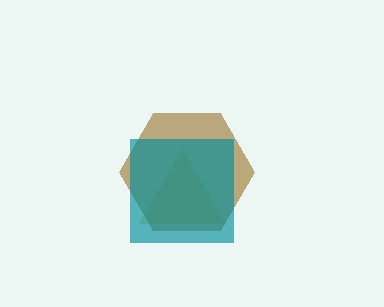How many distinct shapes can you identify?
There are 3 distinct shapes: a yellow triangle, a brown hexagon, a teal square.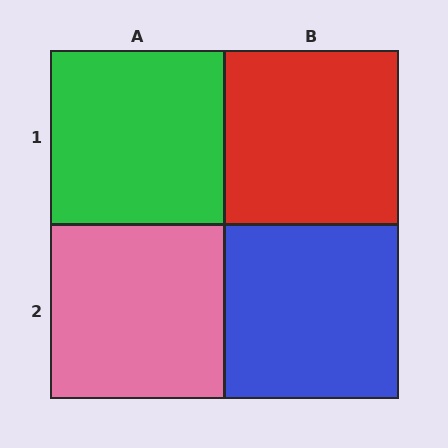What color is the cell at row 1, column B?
Red.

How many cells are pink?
1 cell is pink.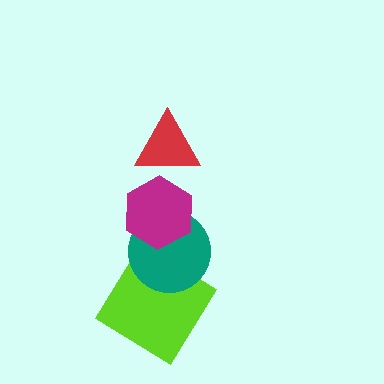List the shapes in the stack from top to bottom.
From top to bottom: the red triangle, the magenta hexagon, the teal circle, the lime diamond.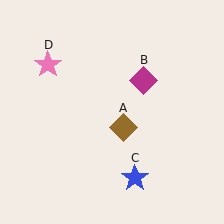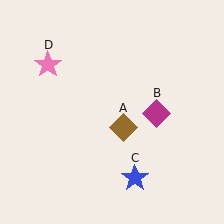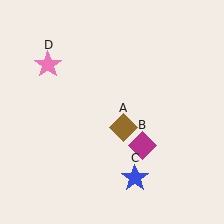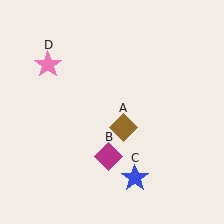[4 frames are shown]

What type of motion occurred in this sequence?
The magenta diamond (object B) rotated clockwise around the center of the scene.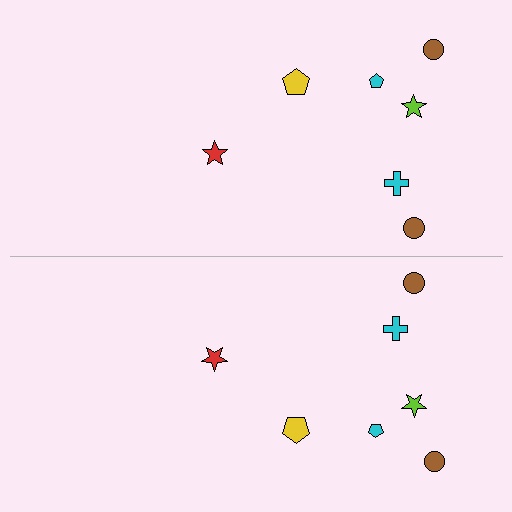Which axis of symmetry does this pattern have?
The pattern has a horizontal axis of symmetry running through the center of the image.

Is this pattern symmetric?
Yes, this pattern has bilateral (reflection) symmetry.